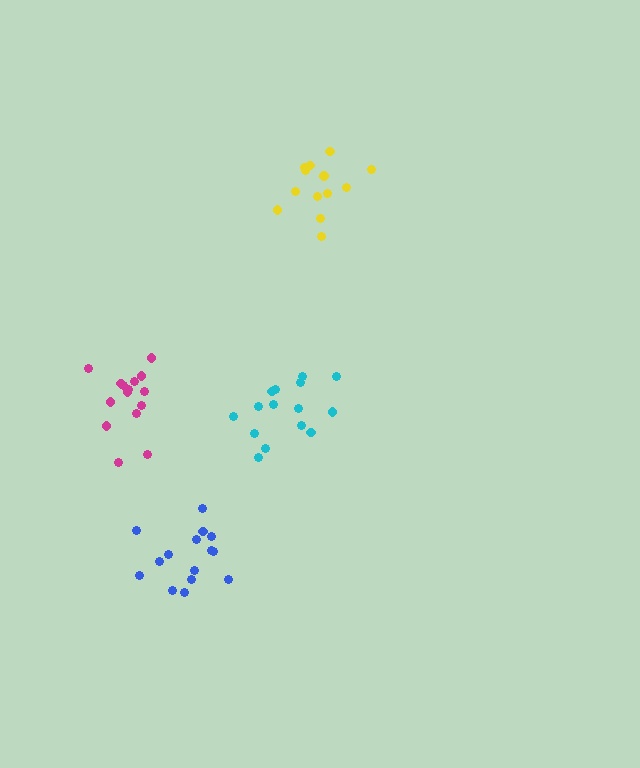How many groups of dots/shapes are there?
There are 4 groups.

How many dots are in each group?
Group 1: 15 dots, Group 2: 14 dots, Group 3: 15 dots, Group 4: 16 dots (60 total).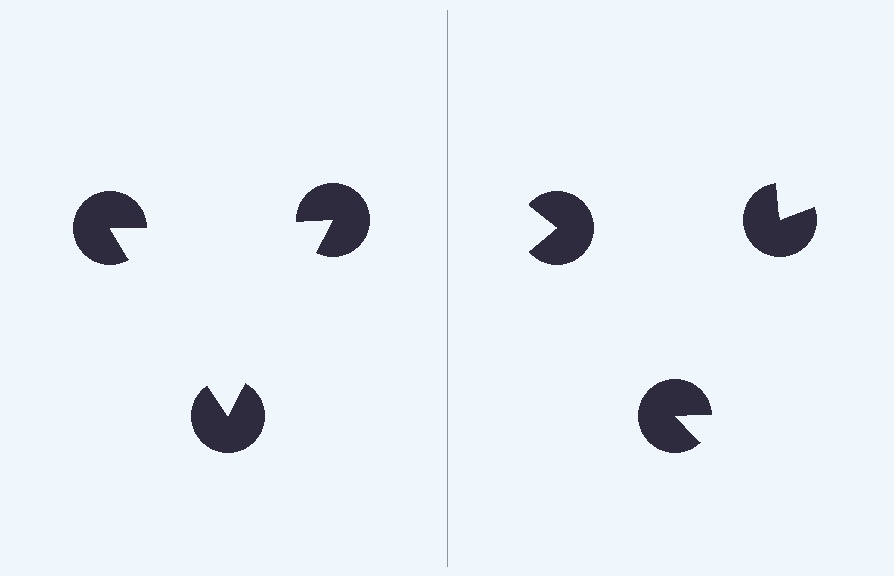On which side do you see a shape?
An illusory triangle appears on the left side. On the right side the wedge cuts are rotated, so no coherent shape forms.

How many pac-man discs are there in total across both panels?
6 — 3 on each side.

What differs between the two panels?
The pac-man discs are positioned identically on both sides; only the wedge orientations differ. On the left they align to a triangle; on the right they are misaligned.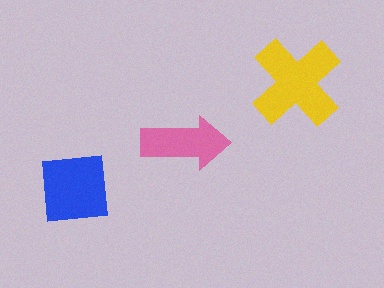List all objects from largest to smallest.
The yellow cross, the blue square, the pink arrow.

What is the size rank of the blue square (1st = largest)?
2nd.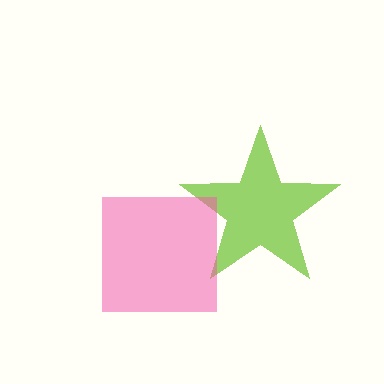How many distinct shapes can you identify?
There are 2 distinct shapes: a lime star, a pink square.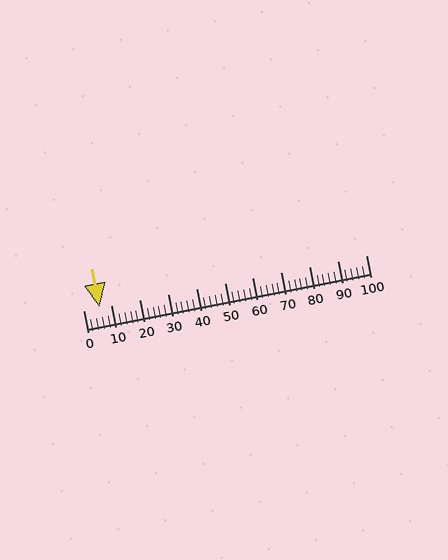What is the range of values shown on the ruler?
The ruler shows values from 0 to 100.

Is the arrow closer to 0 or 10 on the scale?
The arrow is closer to 10.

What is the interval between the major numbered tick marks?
The major tick marks are spaced 10 units apart.